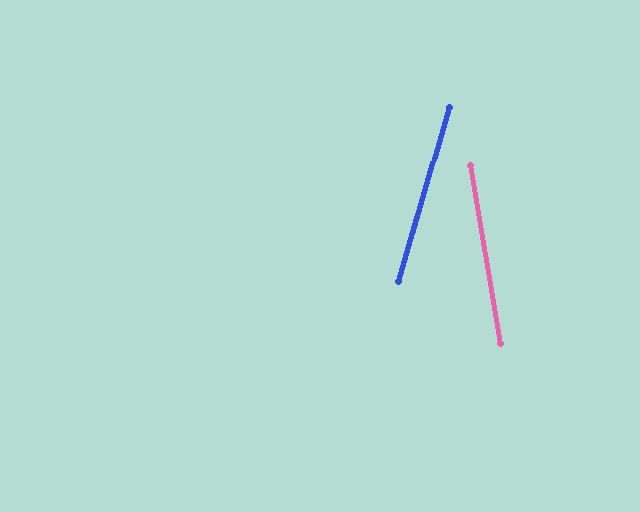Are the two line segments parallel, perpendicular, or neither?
Neither parallel nor perpendicular — they differ by about 26°.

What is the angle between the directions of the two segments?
Approximately 26 degrees.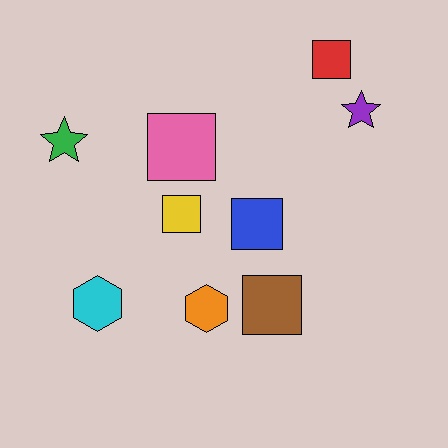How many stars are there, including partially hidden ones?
There are 2 stars.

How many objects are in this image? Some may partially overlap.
There are 9 objects.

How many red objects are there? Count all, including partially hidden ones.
There is 1 red object.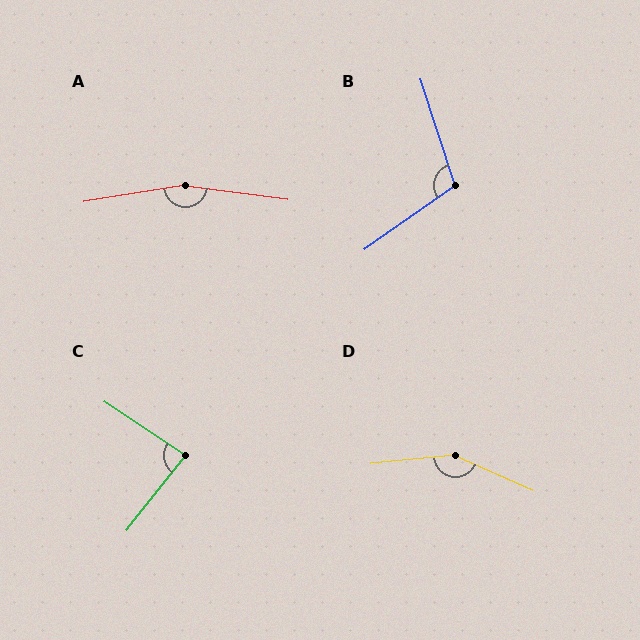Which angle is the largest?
A, at approximately 163 degrees.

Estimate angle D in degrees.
Approximately 150 degrees.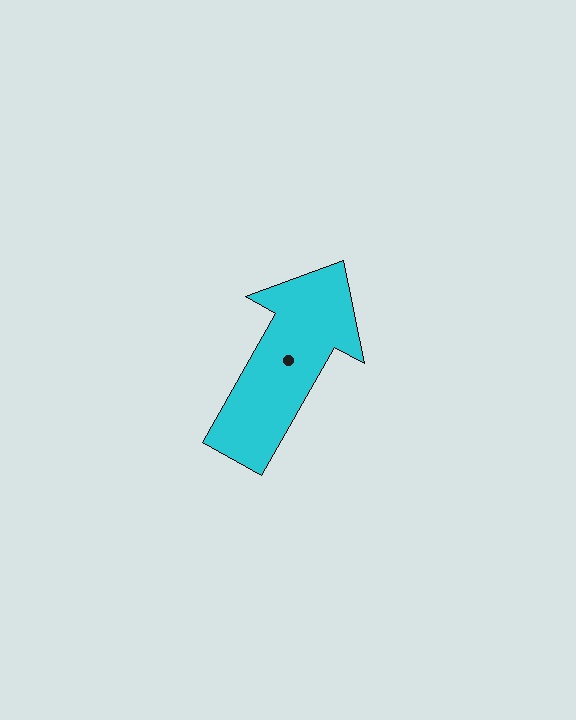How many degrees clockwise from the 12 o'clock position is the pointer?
Approximately 29 degrees.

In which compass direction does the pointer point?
Northeast.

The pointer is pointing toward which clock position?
Roughly 1 o'clock.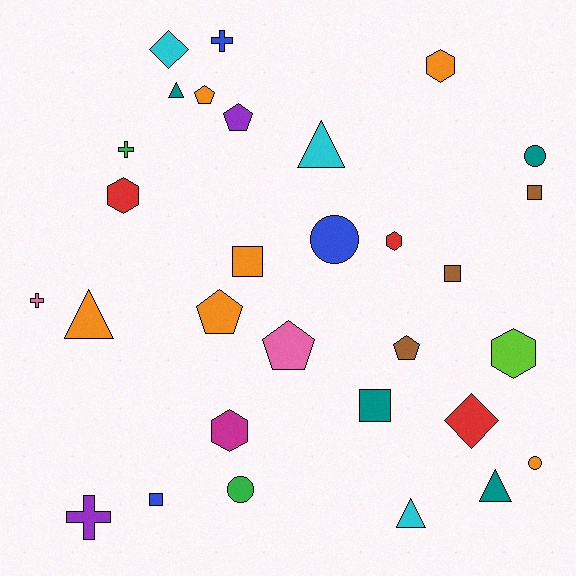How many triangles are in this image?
There are 5 triangles.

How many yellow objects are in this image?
There are no yellow objects.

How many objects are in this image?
There are 30 objects.